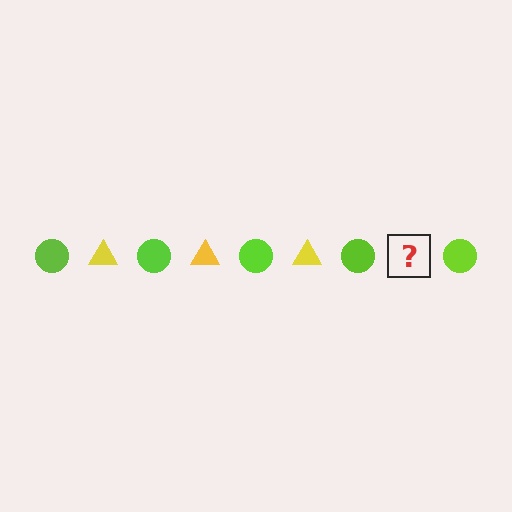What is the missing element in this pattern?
The missing element is a yellow triangle.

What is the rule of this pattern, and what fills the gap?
The rule is that the pattern alternates between lime circle and yellow triangle. The gap should be filled with a yellow triangle.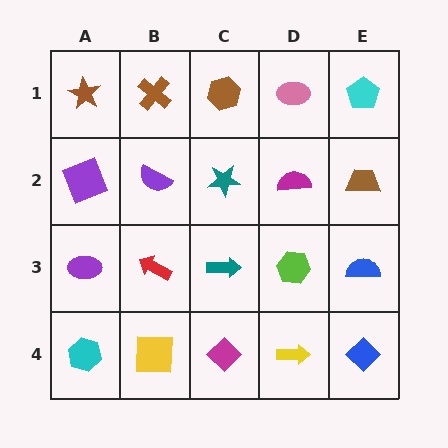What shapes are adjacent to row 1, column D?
A magenta semicircle (row 2, column D), a brown hexagon (row 1, column C), a cyan pentagon (row 1, column E).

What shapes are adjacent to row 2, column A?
A brown star (row 1, column A), a purple ellipse (row 3, column A), a purple semicircle (row 2, column B).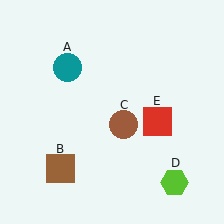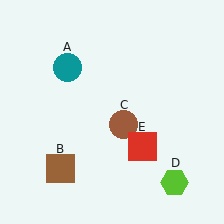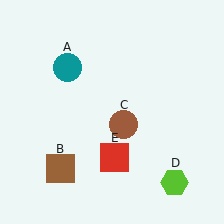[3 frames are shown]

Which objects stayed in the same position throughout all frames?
Teal circle (object A) and brown square (object B) and brown circle (object C) and lime hexagon (object D) remained stationary.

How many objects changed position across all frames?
1 object changed position: red square (object E).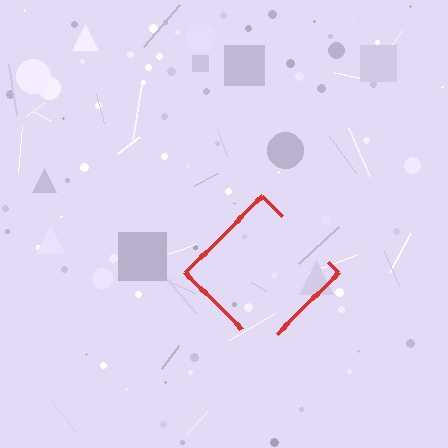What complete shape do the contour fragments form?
The contour fragments form a diamond.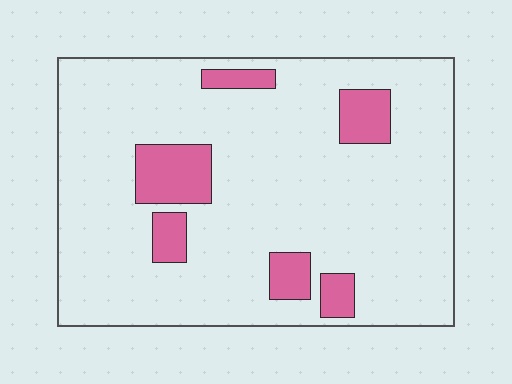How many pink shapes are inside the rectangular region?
6.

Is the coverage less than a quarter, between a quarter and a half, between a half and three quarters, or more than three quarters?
Less than a quarter.